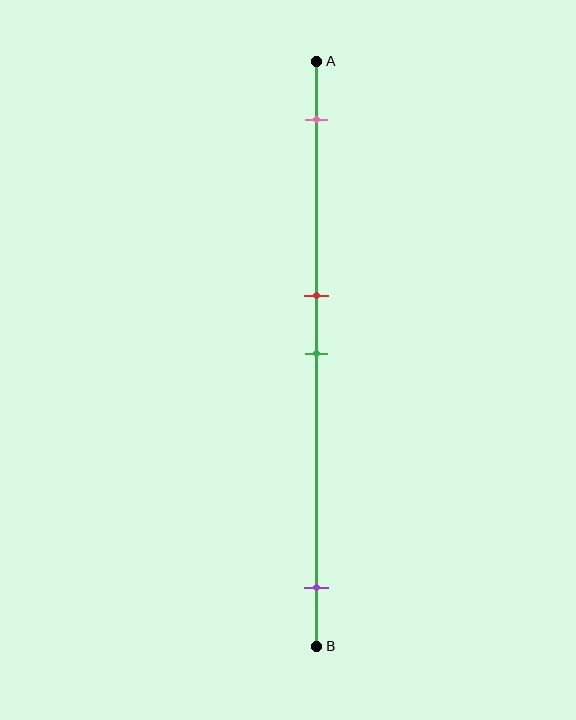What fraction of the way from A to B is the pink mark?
The pink mark is approximately 10% (0.1) of the way from A to B.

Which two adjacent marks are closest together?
The red and green marks are the closest adjacent pair.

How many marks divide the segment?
There are 4 marks dividing the segment.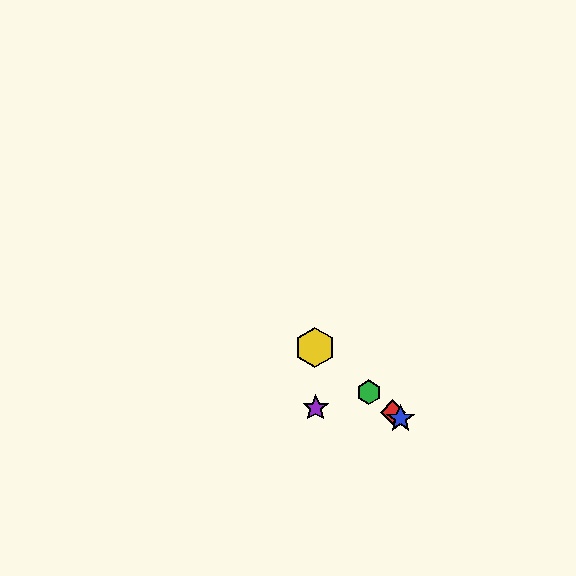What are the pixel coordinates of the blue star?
The blue star is at (400, 419).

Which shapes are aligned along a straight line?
The red diamond, the blue star, the green hexagon, the yellow hexagon are aligned along a straight line.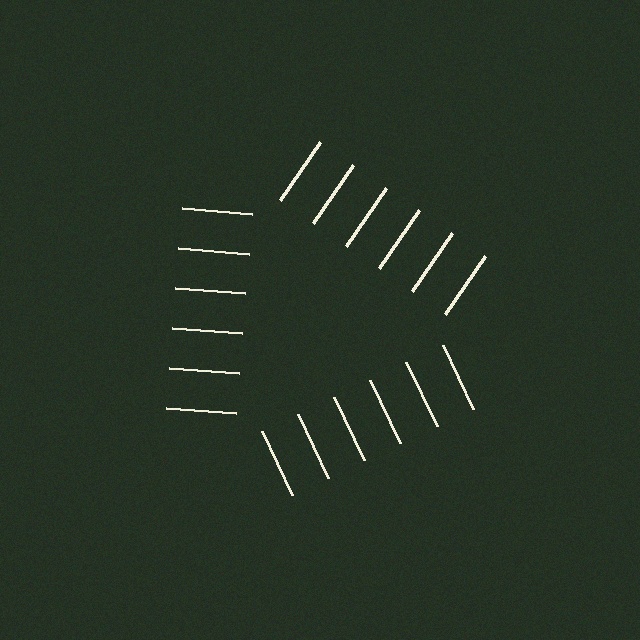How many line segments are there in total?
18 — 6 along each of the 3 edges.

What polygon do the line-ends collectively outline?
An illusory triangle — the line segments terminate on its edges but no continuous stroke is drawn.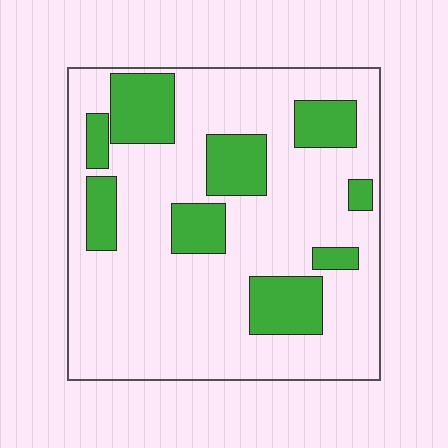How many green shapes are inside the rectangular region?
9.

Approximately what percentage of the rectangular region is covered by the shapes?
Approximately 25%.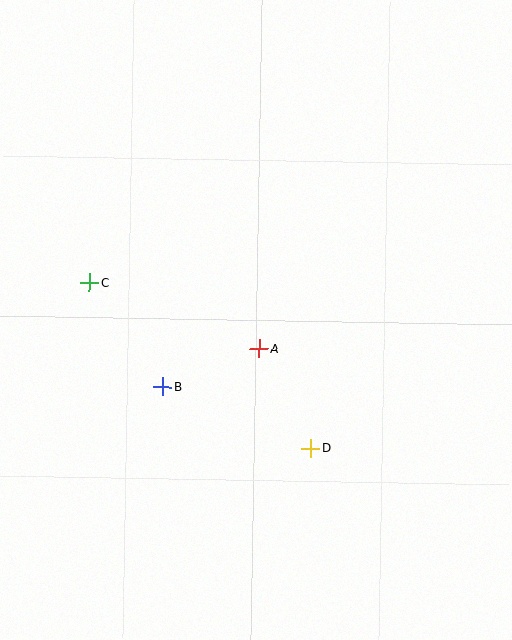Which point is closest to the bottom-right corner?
Point D is closest to the bottom-right corner.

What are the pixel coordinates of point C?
Point C is at (90, 283).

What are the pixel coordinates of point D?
Point D is at (311, 448).